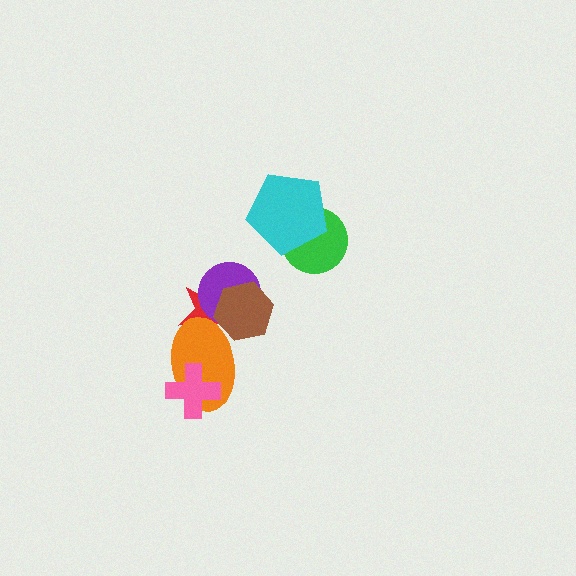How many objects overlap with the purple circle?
2 objects overlap with the purple circle.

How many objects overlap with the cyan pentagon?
1 object overlaps with the cyan pentagon.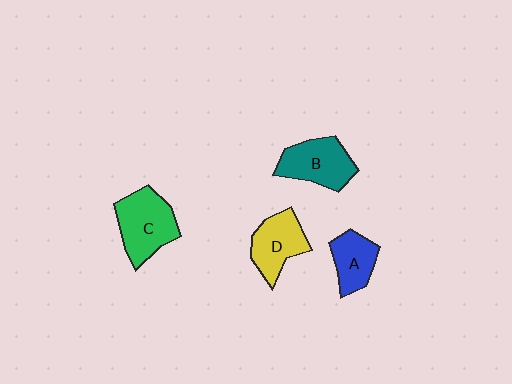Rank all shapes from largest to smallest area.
From largest to smallest: C (green), B (teal), D (yellow), A (blue).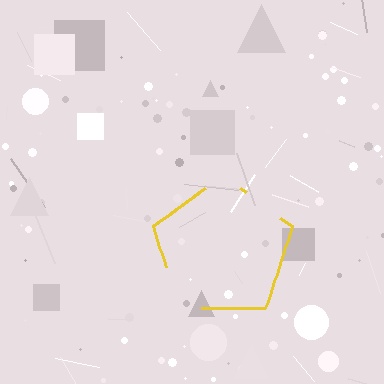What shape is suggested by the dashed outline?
The dashed outline suggests a pentagon.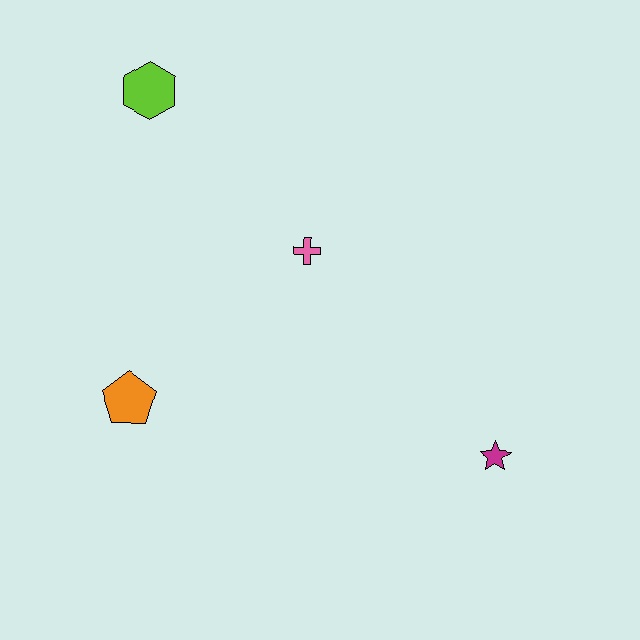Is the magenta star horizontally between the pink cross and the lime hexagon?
No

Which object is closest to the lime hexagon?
The pink cross is closest to the lime hexagon.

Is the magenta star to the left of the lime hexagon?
No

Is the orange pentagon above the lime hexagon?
No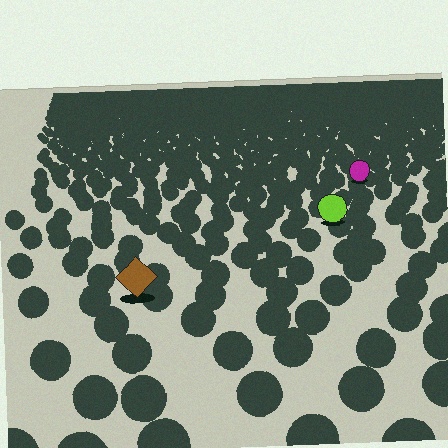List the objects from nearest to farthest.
From nearest to farthest: the brown diamond, the lime circle, the magenta circle.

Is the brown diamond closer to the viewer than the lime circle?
Yes. The brown diamond is closer — you can tell from the texture gradient: the ground texture is coarser near it.